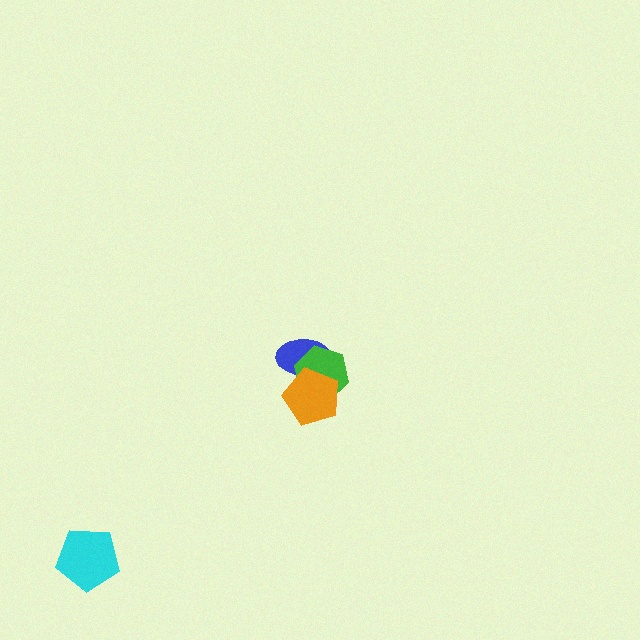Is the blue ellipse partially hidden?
Yes, it is partially covered by another shape.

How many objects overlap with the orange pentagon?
2 objects overlap with the orange pentagon.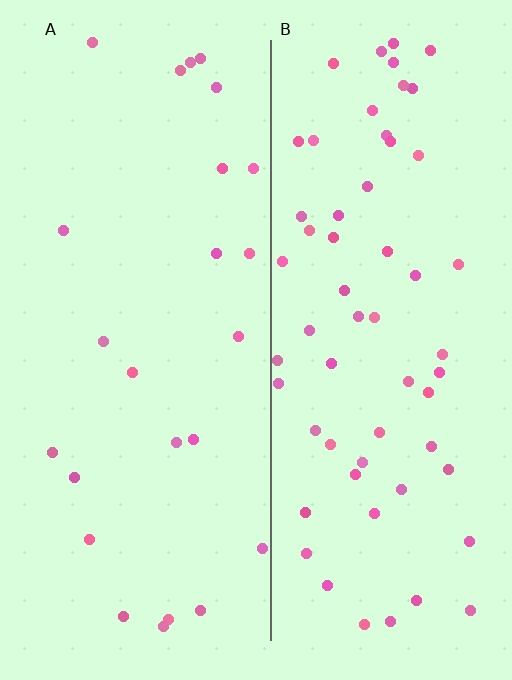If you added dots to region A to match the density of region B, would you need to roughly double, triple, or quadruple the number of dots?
Approximately double.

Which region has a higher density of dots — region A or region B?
B (the right).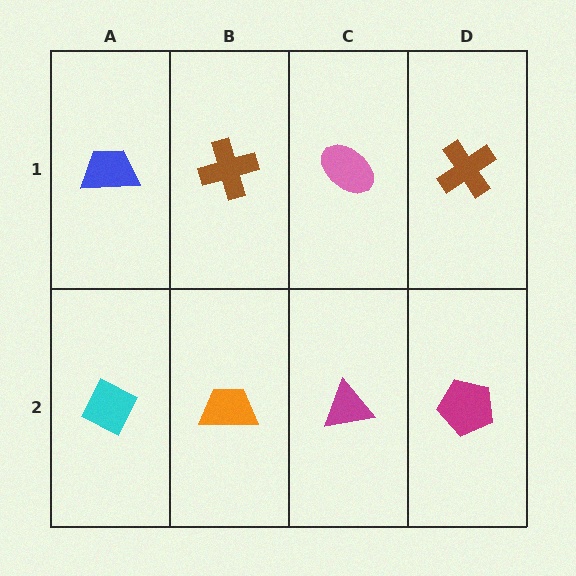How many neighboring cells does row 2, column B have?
3.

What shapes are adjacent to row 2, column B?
A brown cross (row 1, column B), a cyan diamond (row 2, column A), a magenta triangle (row 2, column C).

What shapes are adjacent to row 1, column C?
A magenta triangle (row 2, column C), a brown cross (row 1, column B), a brown cross (row 1, column D).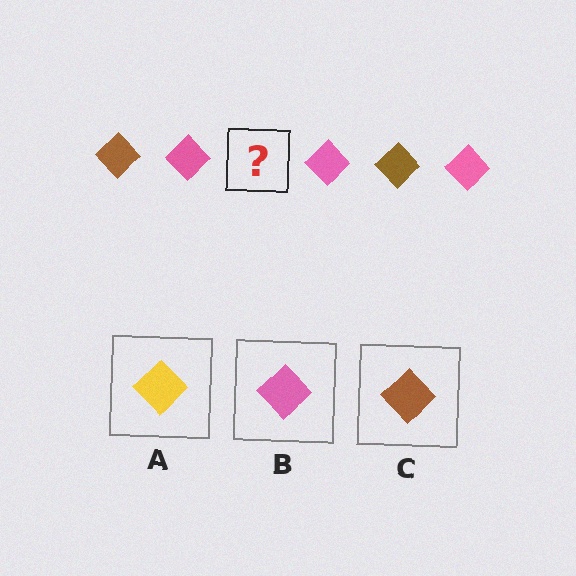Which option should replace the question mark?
Option C.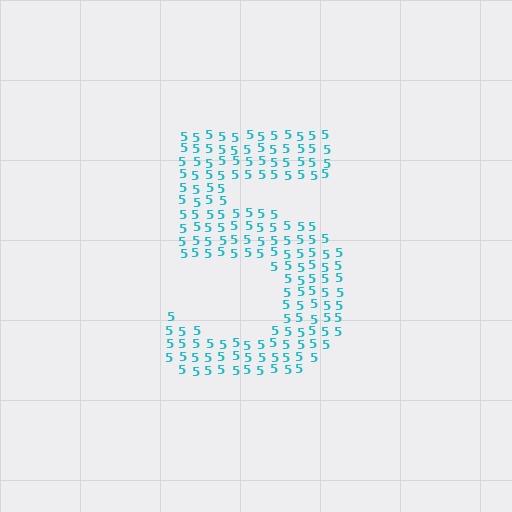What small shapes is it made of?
It is made of small digit 5's.